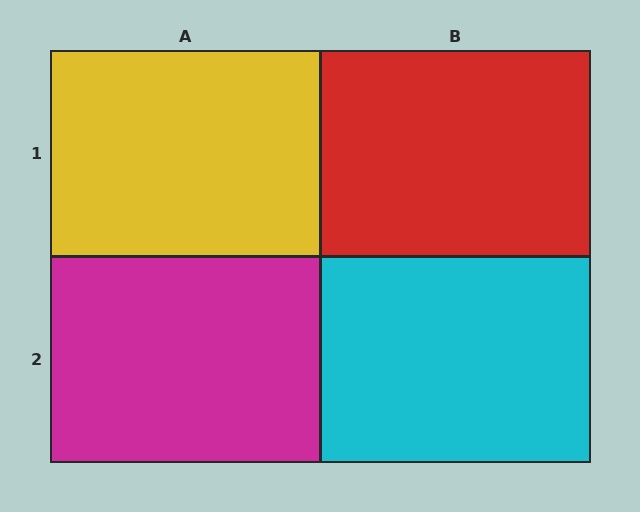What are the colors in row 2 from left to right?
Magenta, cyan.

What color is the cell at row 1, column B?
Red.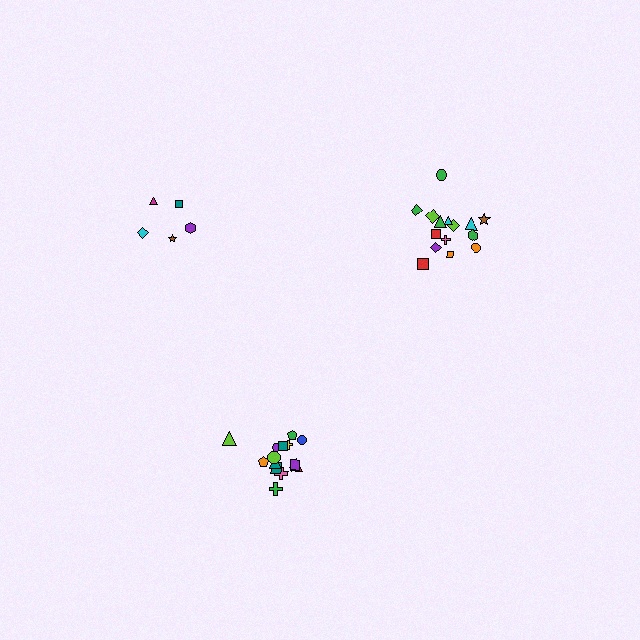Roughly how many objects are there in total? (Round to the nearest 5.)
Roughly 35 objects in total.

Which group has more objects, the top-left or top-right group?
The top-right group.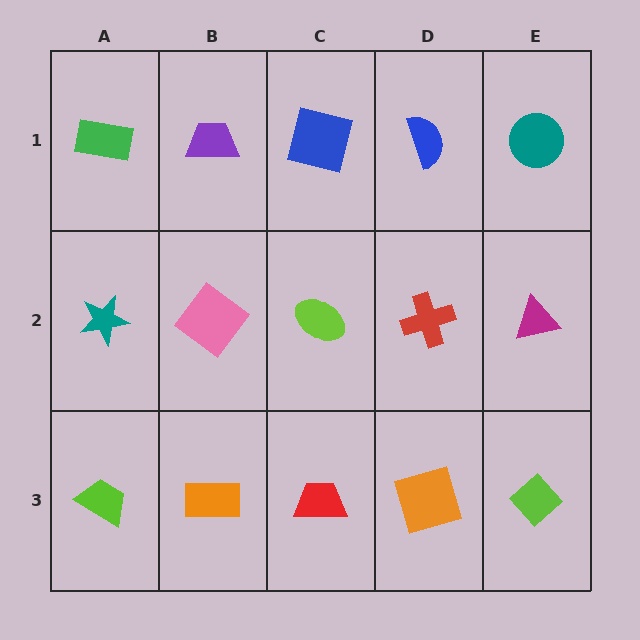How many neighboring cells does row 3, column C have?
3.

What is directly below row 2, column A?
A lime trapezoid.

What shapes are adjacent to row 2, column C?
A blue square (row 1, column C), a red trapezoid (row 3, column C), a pink diamond (row 2, column B), a red cross (row 2, column D).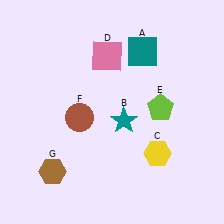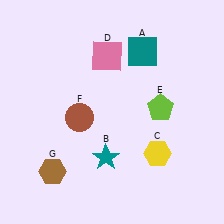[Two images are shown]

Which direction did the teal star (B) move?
The teal star (B) moved down.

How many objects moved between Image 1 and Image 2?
1 object moved between the two images.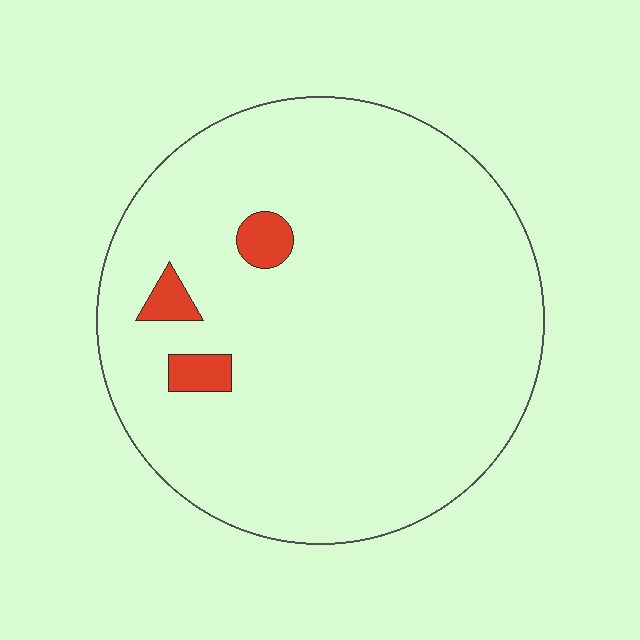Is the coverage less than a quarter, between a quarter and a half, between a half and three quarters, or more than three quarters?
Less than a quarter.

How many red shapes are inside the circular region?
3.